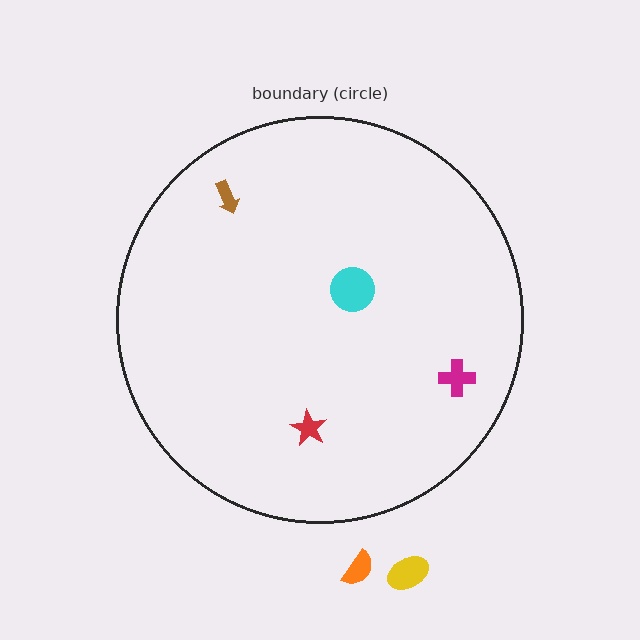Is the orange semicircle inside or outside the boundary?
Outside.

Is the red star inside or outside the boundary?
Inside.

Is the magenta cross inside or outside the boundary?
Inside.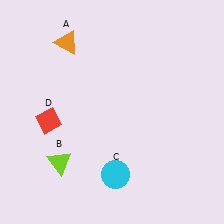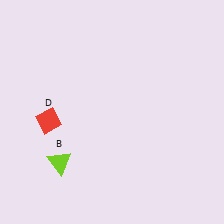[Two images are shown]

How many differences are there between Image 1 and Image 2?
There are 2 differences between the two images.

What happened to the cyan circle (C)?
The cyan circle (C) was removed in Image 2. It was in the bottom-right area of Image 1.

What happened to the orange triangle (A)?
The orange triangle (A) was removed in Image 2. It was in the top-left area of Image 1.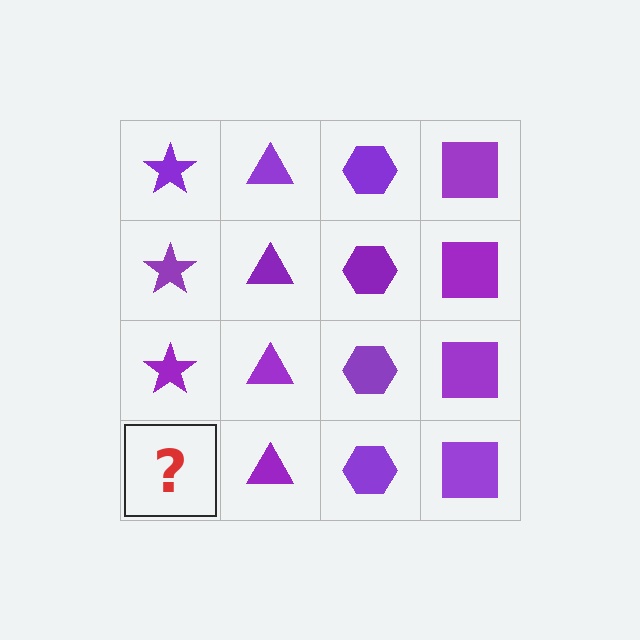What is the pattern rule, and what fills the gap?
The rule is that each column has a consistent shape. The gap should be filled with a purple star.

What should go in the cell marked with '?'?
The missing cell should contain a purple star.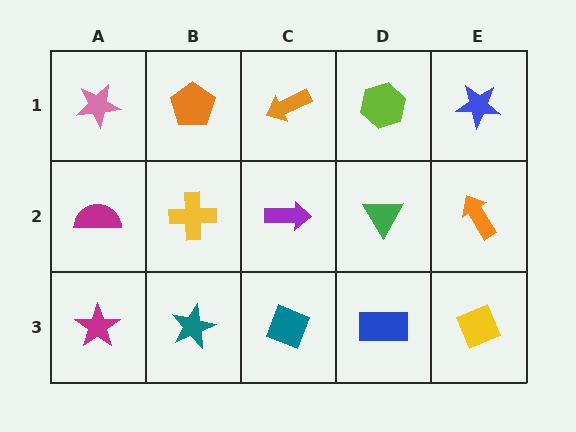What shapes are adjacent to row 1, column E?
An orange arrow (row 2, column E), a lime hexagon (row 1, column D).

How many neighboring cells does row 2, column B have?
4.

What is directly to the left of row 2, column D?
A purple arrow.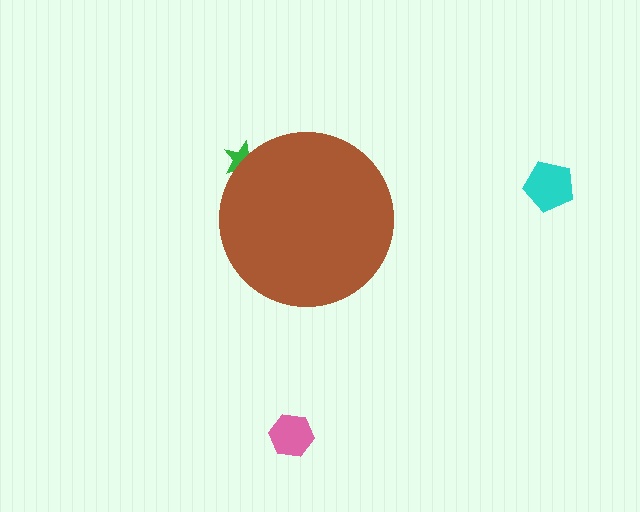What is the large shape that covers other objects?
A brown circle.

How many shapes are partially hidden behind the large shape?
1 shape is partially hidden.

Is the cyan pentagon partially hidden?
No, the cyan pentagon is fully visible.